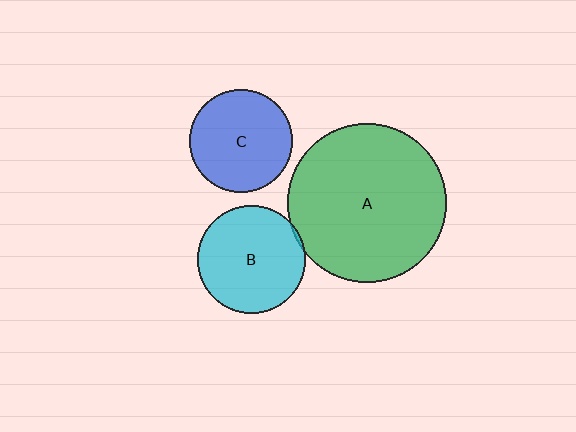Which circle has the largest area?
Circle A (green).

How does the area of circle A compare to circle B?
Approximately 2.2 times.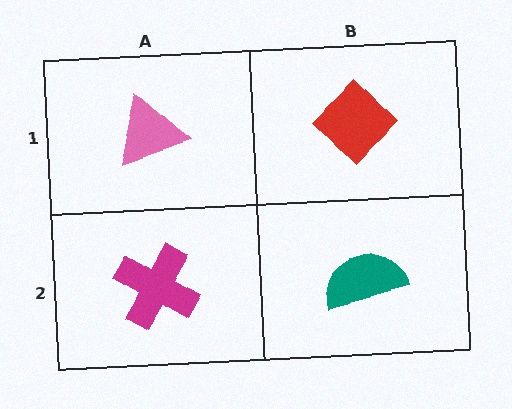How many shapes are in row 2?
2 shapes.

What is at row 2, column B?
A teal semicircle.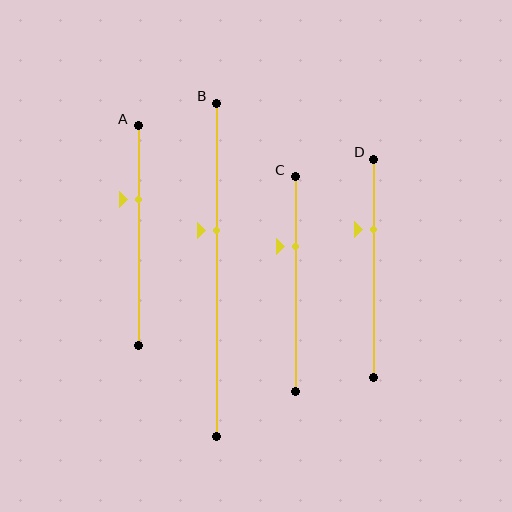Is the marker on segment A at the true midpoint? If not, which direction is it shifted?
No, the marker on segment A is shifted upward by about 16% of the segment length.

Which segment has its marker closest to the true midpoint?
Segment B has its marker closest to the true midpoint.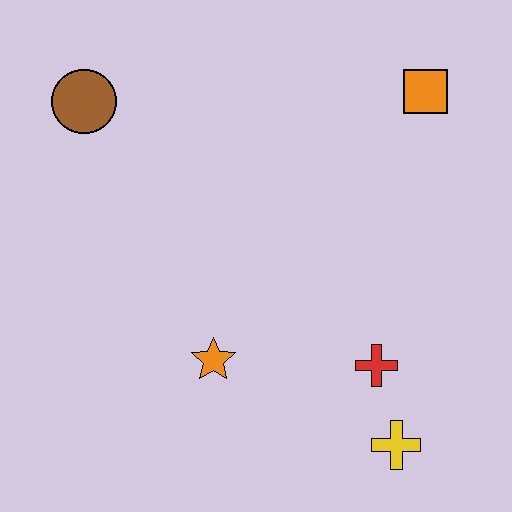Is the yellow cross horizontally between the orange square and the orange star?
Yes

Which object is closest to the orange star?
The red cross is closest to the orange star.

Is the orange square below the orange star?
No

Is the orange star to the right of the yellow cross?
No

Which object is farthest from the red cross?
The brown circle is farthest from the red cross.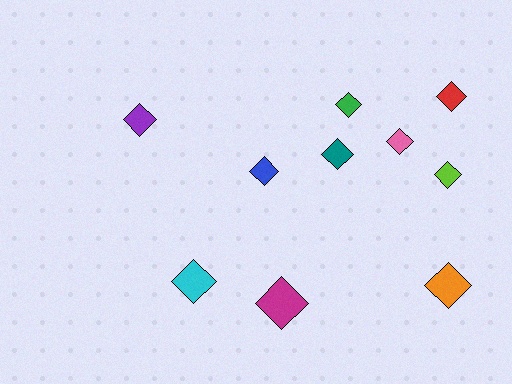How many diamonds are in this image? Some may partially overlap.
There are 10 diamonds.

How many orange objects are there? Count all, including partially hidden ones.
There is 1 orange object.